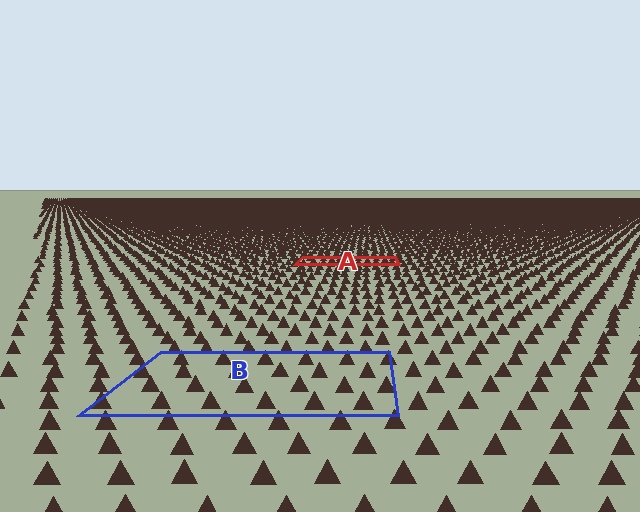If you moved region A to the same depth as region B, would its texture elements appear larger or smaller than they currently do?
They would appear larger. At a closer depth, the same texture elements are projected at a bigger on-screen size.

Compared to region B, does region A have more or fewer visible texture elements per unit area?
Region A has more texture elements per unit area — they are packed more densely because it is farther away.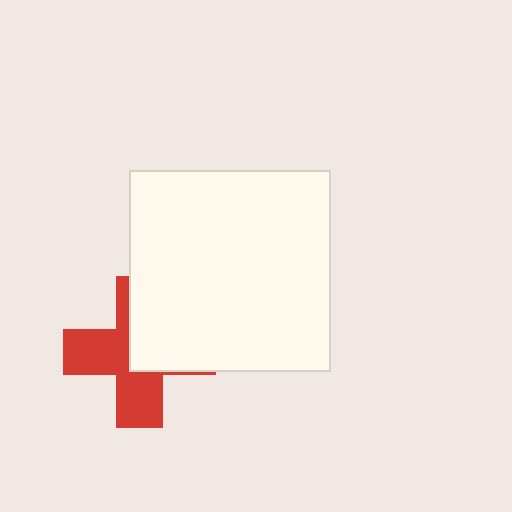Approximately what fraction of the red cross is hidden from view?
Roughly 45% of the red cross is hidden behind the white square.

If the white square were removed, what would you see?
You would see the complete red cross.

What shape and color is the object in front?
The object in front is a white square.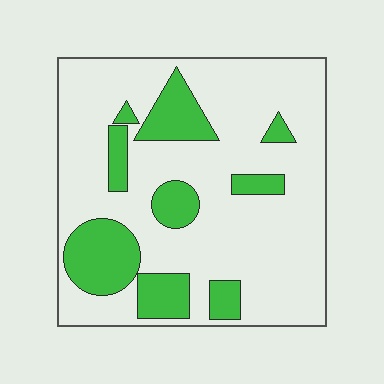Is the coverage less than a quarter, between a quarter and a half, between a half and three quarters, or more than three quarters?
Less than a quarter.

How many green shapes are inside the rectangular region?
9.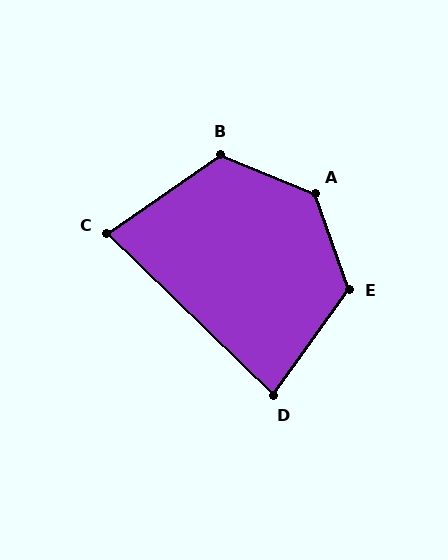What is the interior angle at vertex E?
Approximately 125 degrees (obtuse).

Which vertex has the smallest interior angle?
C, at approximately 79 degrees.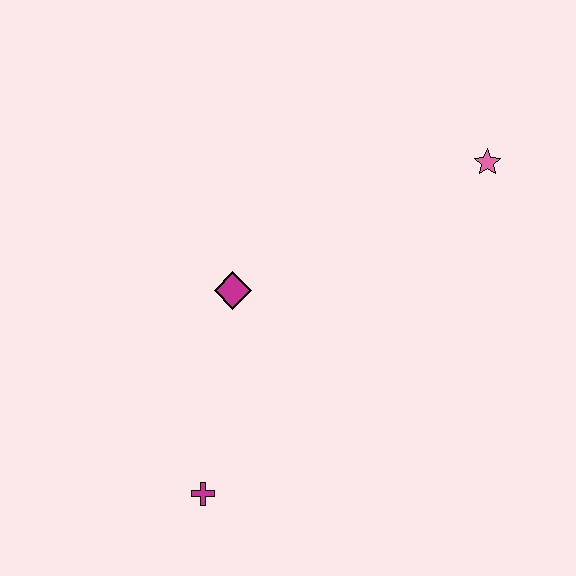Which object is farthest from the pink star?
The magenta cross is farthest from the pink star.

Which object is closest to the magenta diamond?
The magenta cross is closest to the magenta diamond.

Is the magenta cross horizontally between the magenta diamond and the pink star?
No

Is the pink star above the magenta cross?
Yes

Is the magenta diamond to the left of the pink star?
Yes